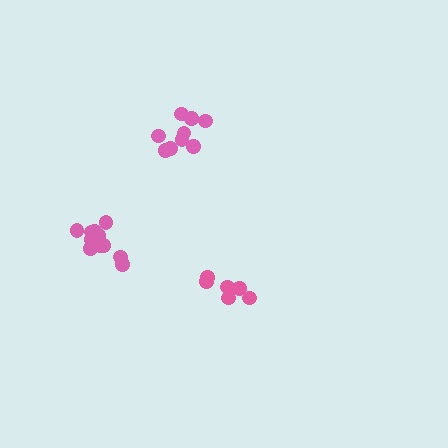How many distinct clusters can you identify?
There are 3 distinct clusters.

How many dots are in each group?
Group 1: 6 dots, Group 2: 9 dots, Group 3: 11 dots (26 total).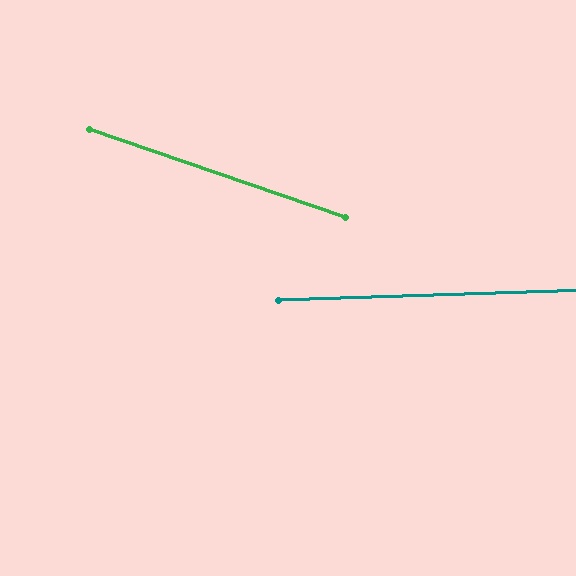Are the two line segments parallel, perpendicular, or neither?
Neither parallel nor perpendicular — they differ by about 21°.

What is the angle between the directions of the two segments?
Approximately 21 degrees.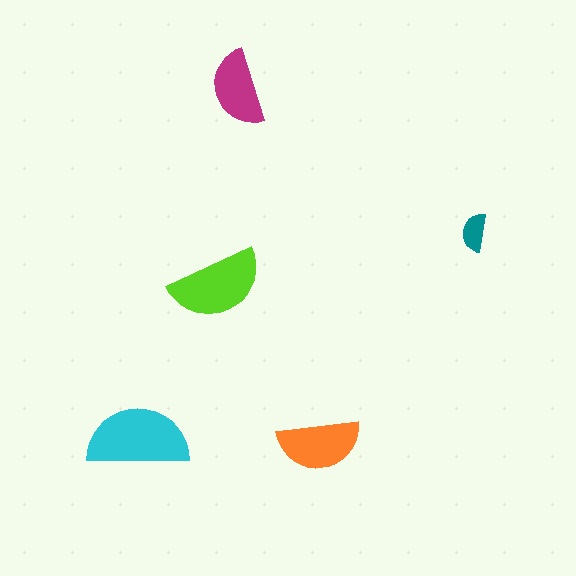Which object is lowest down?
The orange semicircle is bottommost.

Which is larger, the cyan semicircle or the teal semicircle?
The cyan one.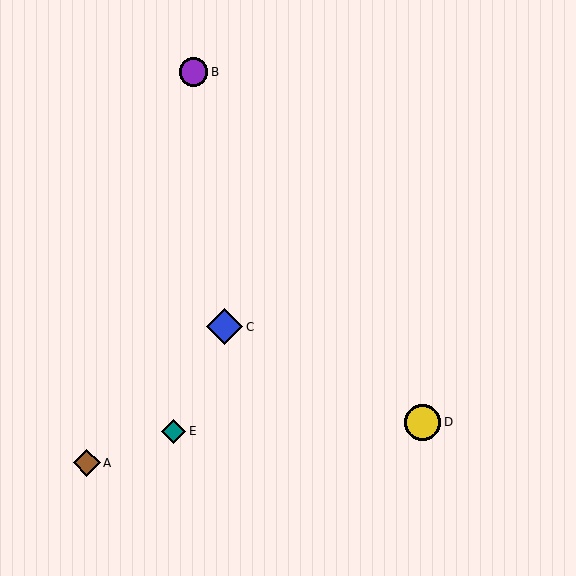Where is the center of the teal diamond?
The center of the teal diamond is at (174, 431).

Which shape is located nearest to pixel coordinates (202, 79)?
The purple circle (labeled B) at (194, 72) is nearest to that location.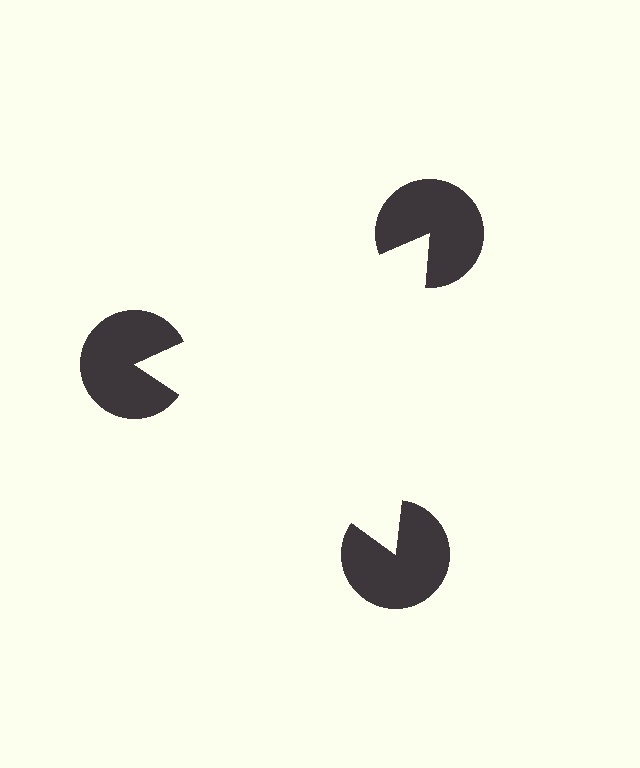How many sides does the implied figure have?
3 sides.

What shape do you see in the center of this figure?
An illusory triangle — its edges are inferred from the aligned wedge cuts in the pac-man discs, not physically drawn.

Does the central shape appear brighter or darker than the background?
It typically appears slightly brighter than the background, even though no actual brightness change is drawn.